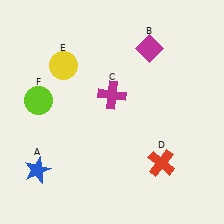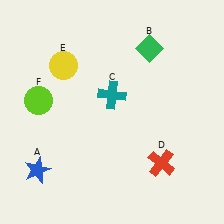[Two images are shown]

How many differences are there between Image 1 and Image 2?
There are 2 differences between the two images.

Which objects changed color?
B changed from magenta to green. C changed from magenta to teal.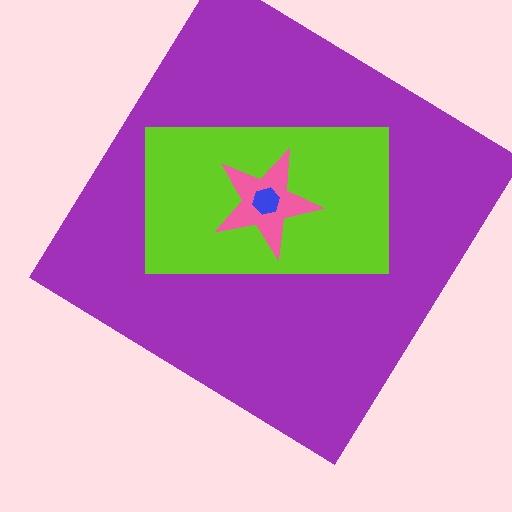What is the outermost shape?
The purple diamond.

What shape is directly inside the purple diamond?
The lime rectangle.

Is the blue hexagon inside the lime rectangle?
Yes.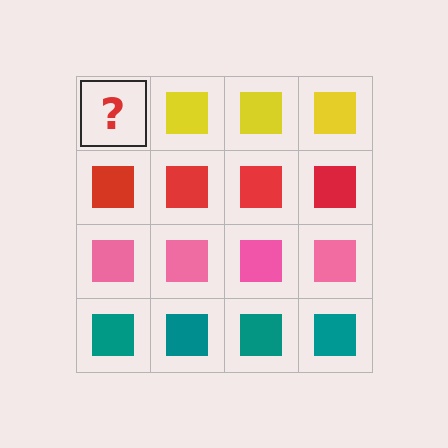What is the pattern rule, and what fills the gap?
The rule is that each row has a consistent color. The gap should be filled with a yellow square.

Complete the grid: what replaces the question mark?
The question mark should be replaced with a yellow square.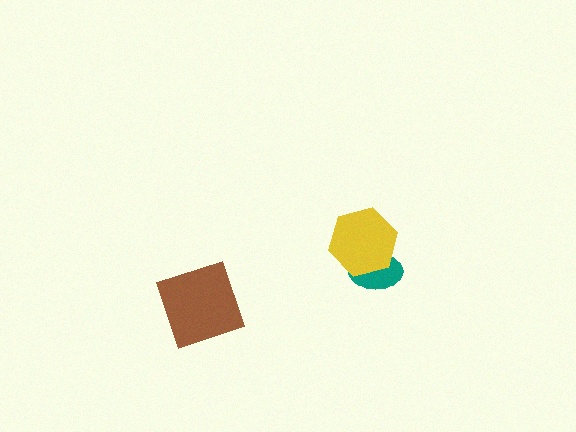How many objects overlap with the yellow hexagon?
1 object overlaps with the yellow hexagon.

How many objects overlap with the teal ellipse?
1 object overlaps with the teal ellipse.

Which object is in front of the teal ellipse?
The yellow hexagon is in front of the teal ellipse.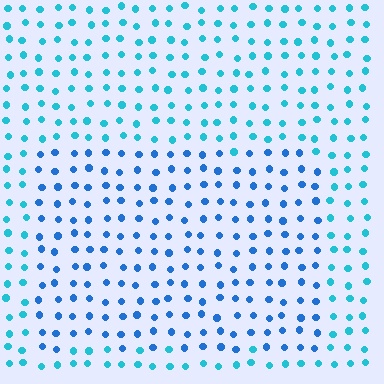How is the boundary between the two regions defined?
The boundary is defined purely by a slight shift in hue (about 28 degrees). Spacing, size, and orientation are identical on both sides.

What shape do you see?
I see a rectangle.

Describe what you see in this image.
The image is filled with small cyan elements in a uniform arrangement. A rectangle-shaped region is visible where the elements are tinted to a slightly different hue, forming a subtle color boundary.